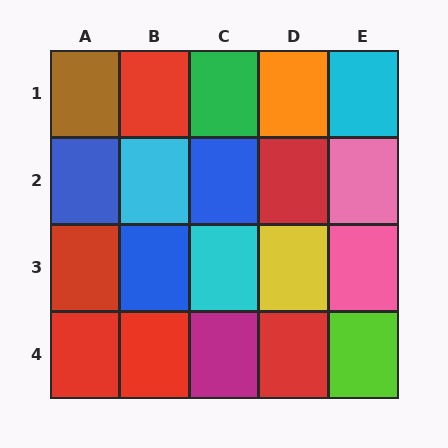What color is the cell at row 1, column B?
Red.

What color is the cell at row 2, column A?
Blue.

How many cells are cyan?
3 cells are cyan.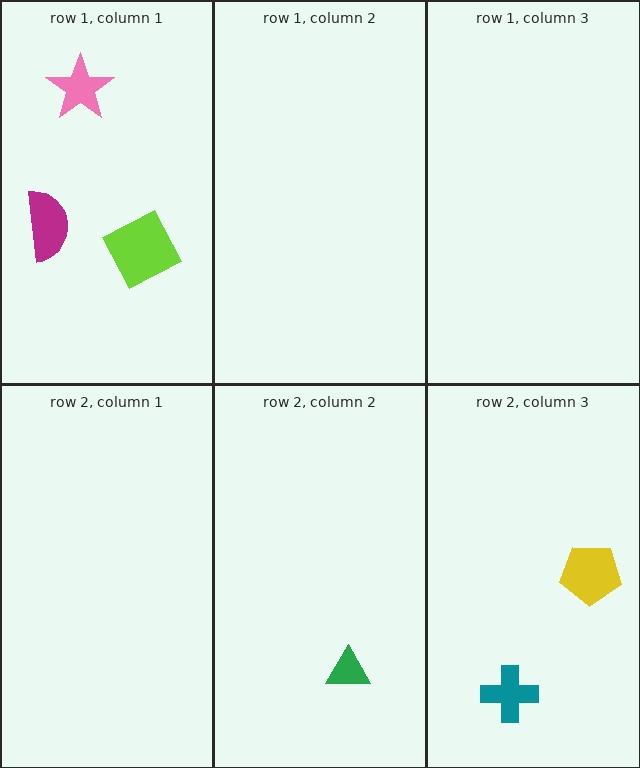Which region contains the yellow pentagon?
The row 2, column 3 region.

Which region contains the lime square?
The row 1, column 1 region.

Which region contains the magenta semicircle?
The row 1, column 1 region.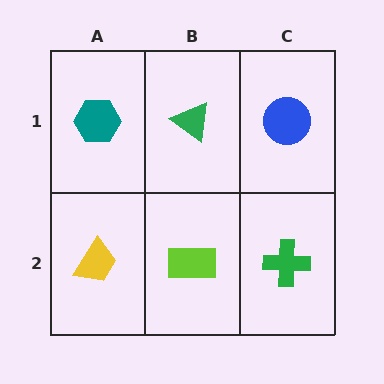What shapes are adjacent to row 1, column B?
A lime rectangle (row 2, column B), a teal hexagon (row 1, column A), a blue circle (row 1, column C).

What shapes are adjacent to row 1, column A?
A yellow trapezoid (row 2, column A), a green triangle (row 1, column B).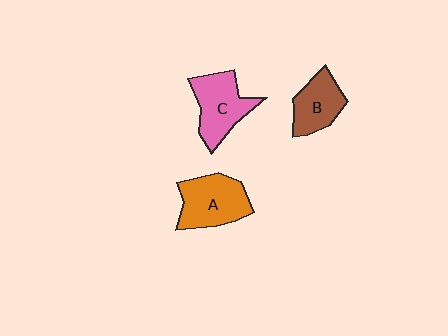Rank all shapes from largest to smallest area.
From largest to smallest: A (orange), C (pink), B (brown).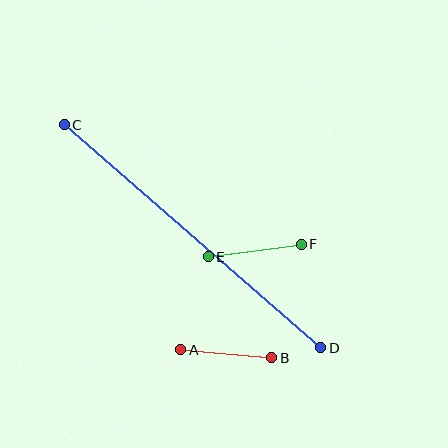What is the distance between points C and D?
The distance is approximately 340 pixels.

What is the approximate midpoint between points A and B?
The midpoint is at approximately (226, 354) pixels.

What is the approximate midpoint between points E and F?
The midpoint is at approximately (255, 250) pixels.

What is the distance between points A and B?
The distance is approximately 92 pixels.